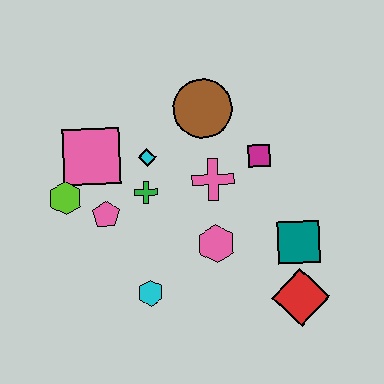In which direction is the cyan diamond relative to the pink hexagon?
The cyan diamond is above the pink hexagon.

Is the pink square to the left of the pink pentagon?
Yes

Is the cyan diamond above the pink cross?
Yes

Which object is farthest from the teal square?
The lime hexagon is farthest from the teal square.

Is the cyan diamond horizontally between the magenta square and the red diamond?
No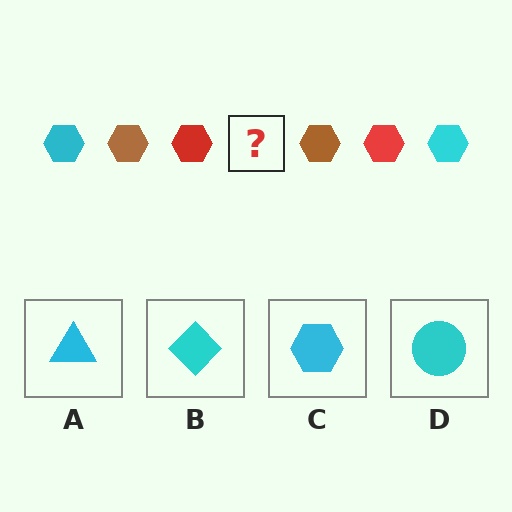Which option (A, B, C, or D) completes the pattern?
C.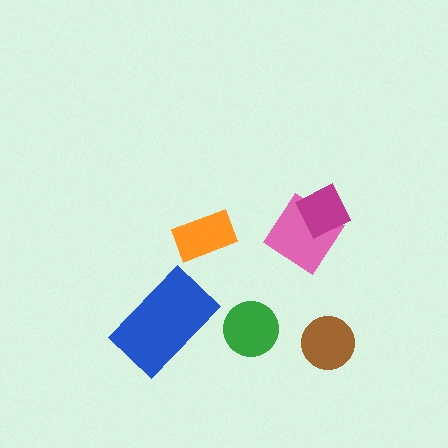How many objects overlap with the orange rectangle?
0 objects overlap with the orange rectangle.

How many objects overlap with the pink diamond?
1 object overlaps with the pink diamond.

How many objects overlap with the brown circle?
0 objects overlap with the brown circle.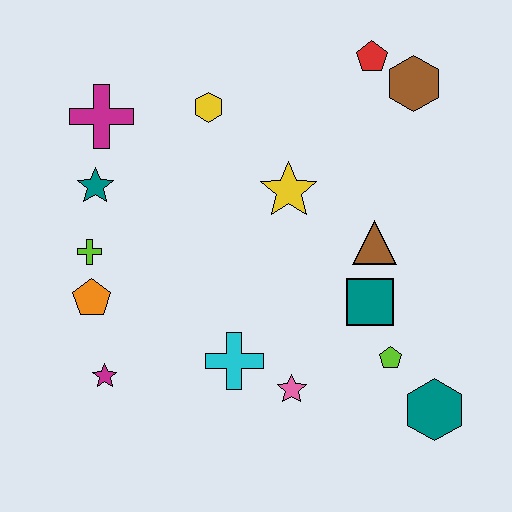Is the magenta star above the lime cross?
No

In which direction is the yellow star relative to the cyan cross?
The yellow star is above the cyan cross.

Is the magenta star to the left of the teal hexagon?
Yes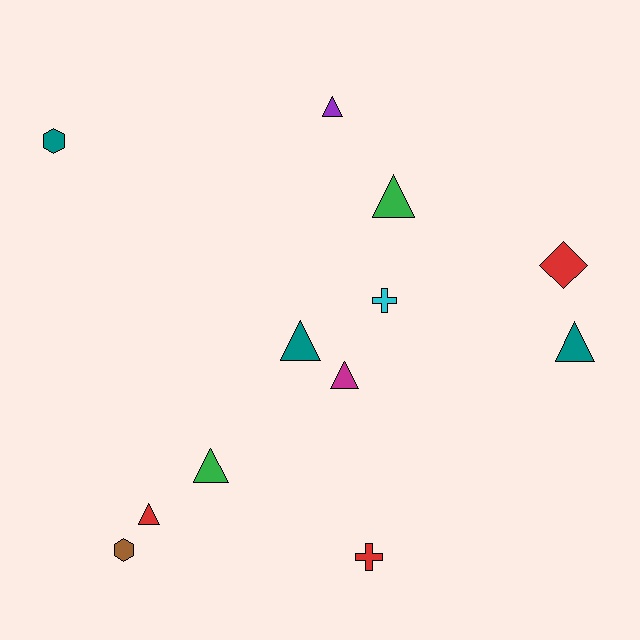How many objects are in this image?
There are 12 objects.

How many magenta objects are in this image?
There is 1 magenta object.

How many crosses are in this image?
There are 2 crosses.